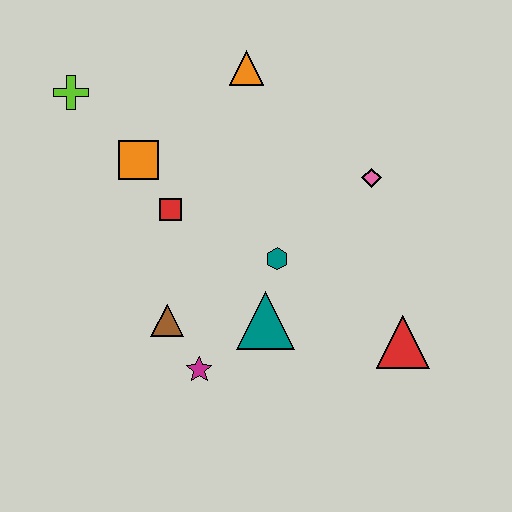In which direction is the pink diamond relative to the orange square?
The pink diamond is to the right of the orange square.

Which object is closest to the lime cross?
The orange square is closest to the lime cross.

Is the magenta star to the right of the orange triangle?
No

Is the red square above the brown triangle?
Yes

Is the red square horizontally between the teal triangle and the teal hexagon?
No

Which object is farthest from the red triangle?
The lime cross is farthest from the red triangle.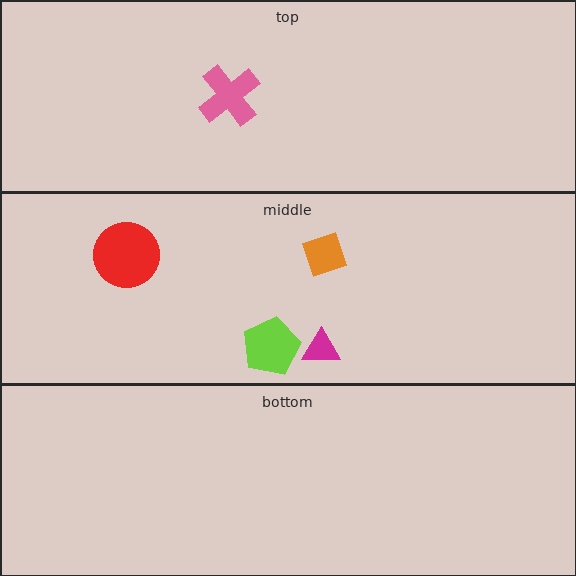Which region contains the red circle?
The middle region.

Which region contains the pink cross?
The top region.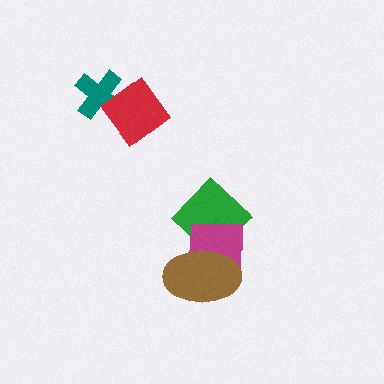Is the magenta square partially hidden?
Yes, it is partially covered by another shape.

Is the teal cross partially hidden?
Yes, it is partially covered by another shape.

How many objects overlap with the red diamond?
1 object overlaps with the red diamond.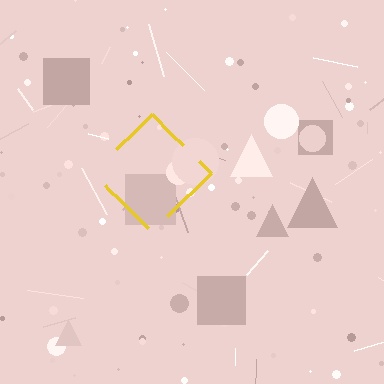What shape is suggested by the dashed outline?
The dashed outline suggests a diamond.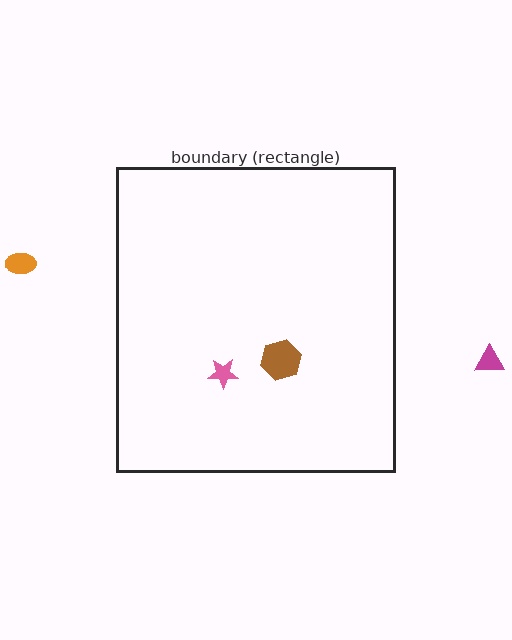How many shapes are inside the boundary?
2 inside, 2 outside.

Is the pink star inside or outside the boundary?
Inside.